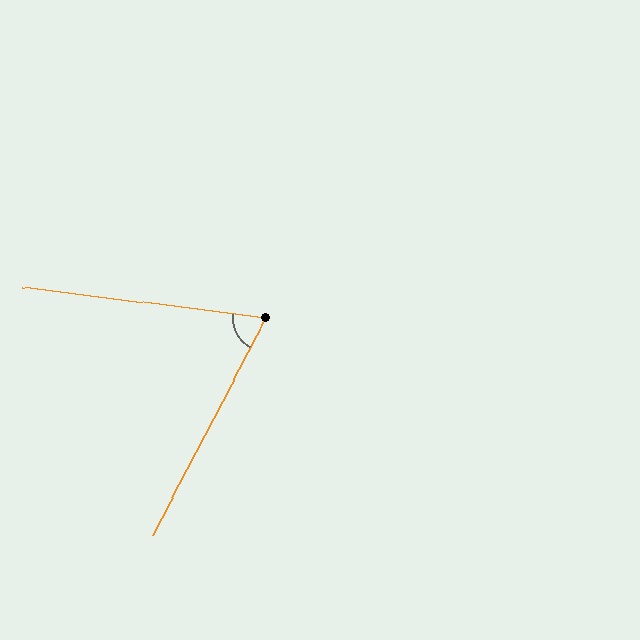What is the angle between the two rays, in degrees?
Approximately 69 degrees.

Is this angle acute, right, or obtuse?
It is acute.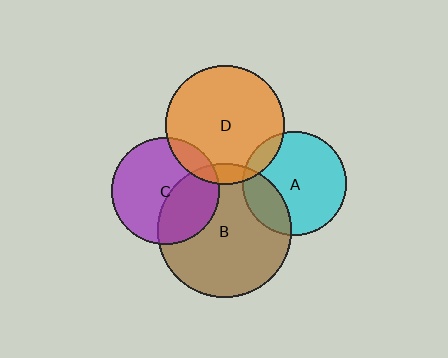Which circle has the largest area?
Circle B (brown).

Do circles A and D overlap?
Yes.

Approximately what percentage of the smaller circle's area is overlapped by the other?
Approximately 10%.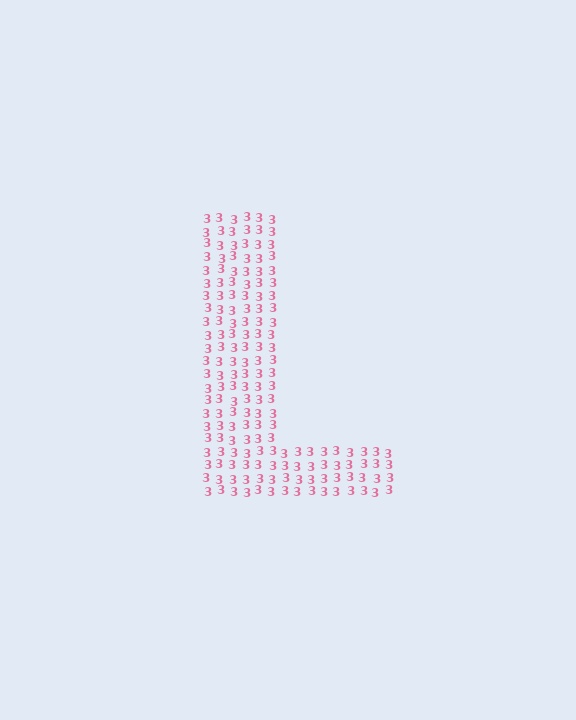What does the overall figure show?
The overall figure shows the letter L.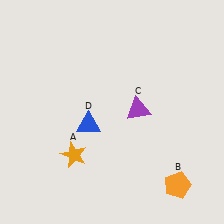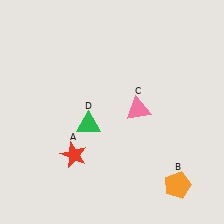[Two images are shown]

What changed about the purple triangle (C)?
In Image 1, C is purple. In Image 2, it changed to pink.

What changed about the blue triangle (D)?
In Image 1, D is blue. In Image 2, it changed to green.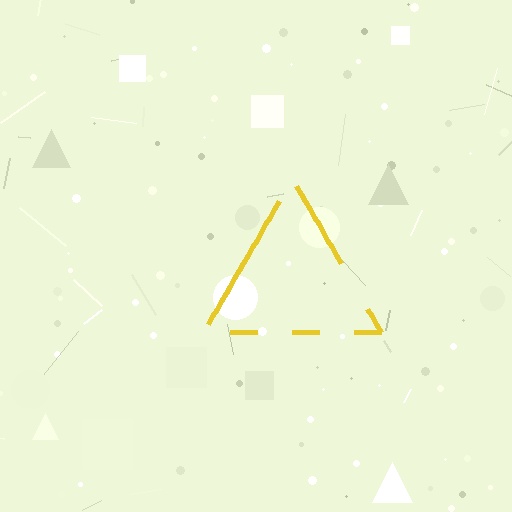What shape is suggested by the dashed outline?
The dashed outline suggests a triangle.